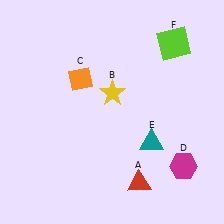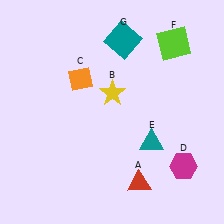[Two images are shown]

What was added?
A teal square (G) was added in Image 2.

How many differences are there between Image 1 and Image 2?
There is 1 difference between the two images.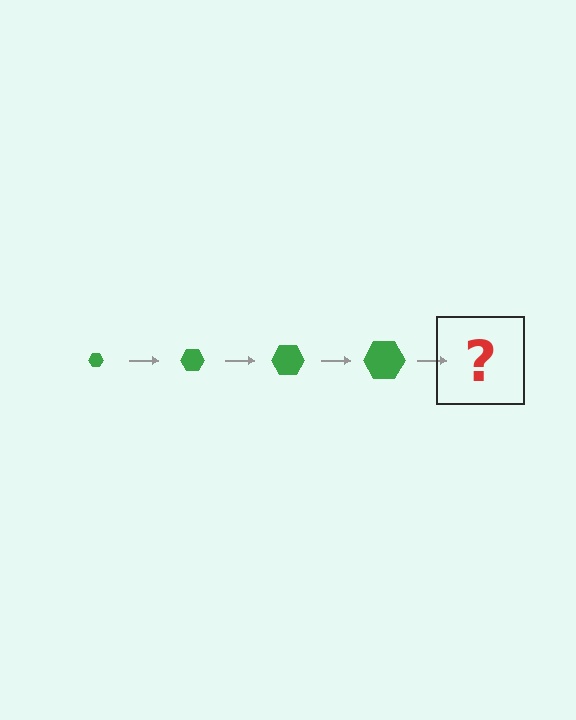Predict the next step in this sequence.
The next step is a green hexagon, larger than the previous one.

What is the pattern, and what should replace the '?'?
The pattern is that the hexagon gets progressively larger each step. The '?' should be a green hexagon, larger than the previous one.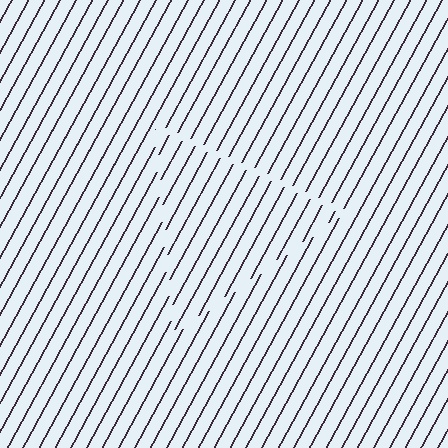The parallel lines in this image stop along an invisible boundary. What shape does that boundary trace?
An illusory triangle. The interior of the shape contains the same grating, shifted by half a period — the contour is defined by the phase discontinuity where line-ends from the inner and outer gratings abut.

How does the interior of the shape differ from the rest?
The interior of the shape contains the same grating, shifted by half a period — the contour is defined by the phase discontinuity where line-ends from the inner and outer gratings abut.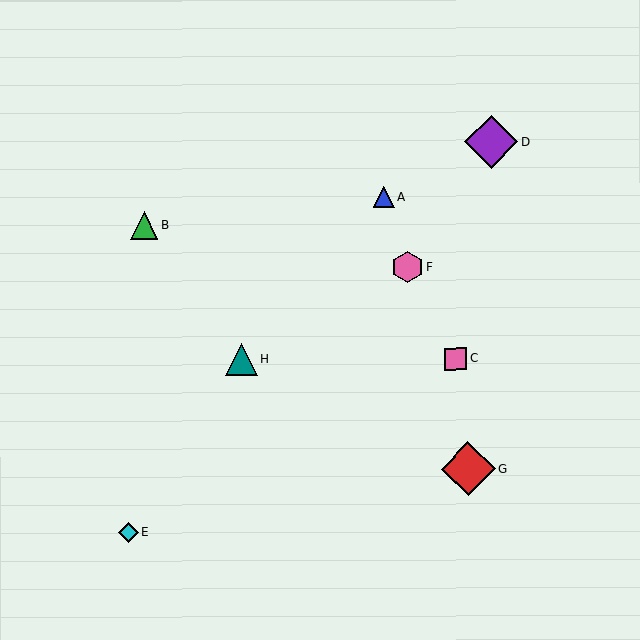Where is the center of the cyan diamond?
The center of the cyan diamond is at (128, 532).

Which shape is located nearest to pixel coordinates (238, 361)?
The teal triangle (labeled H) at (241, 360) is nearest to that location.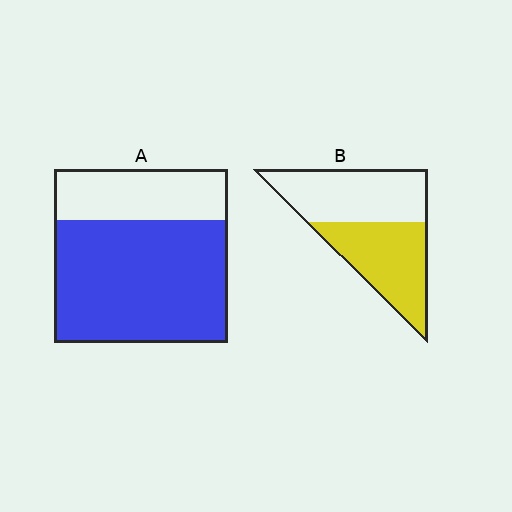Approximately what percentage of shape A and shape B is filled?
A is approximately 70% and B is approximately 50%.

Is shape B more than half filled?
Roughly half.